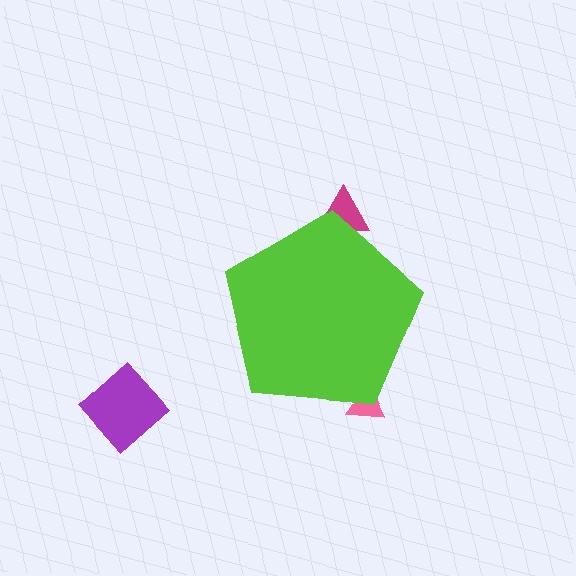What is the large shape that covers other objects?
A lime pentagon.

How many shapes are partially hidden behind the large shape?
2 shapes are partially hidden.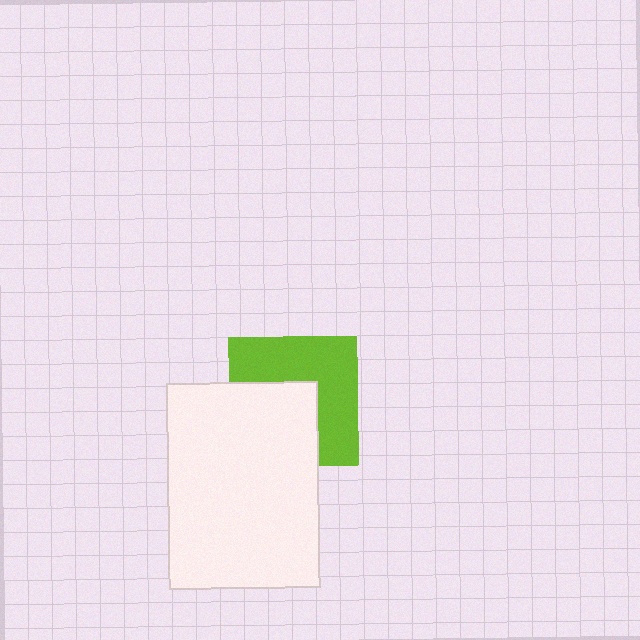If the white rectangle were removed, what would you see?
You would see the complete lime square.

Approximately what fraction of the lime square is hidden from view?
Roughly 45% of the lime square is hidden behind the white rectangle.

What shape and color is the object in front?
The object in front is a white rectangle.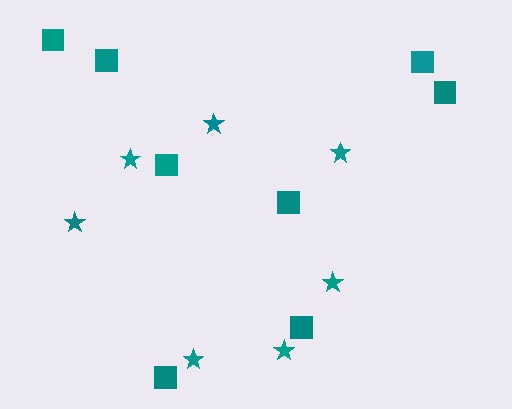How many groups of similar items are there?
There are 2 groups: one group of squares (8) and one group of stars (7).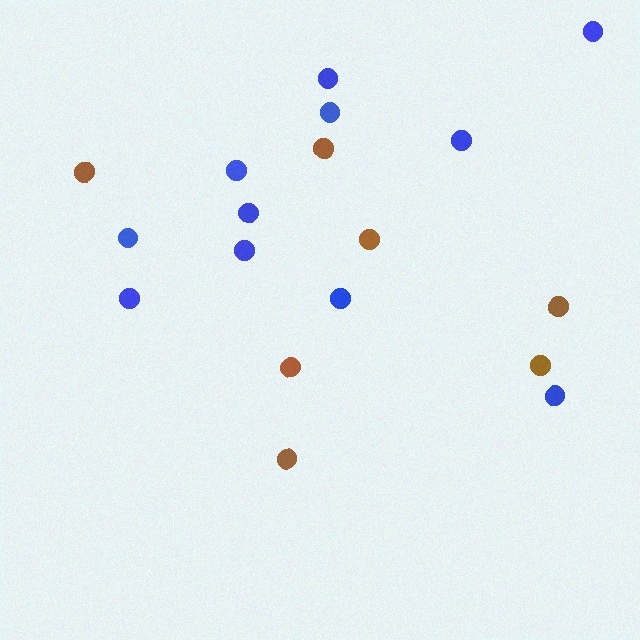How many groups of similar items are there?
There are 2 groups: one group of blue circles (11) and one group of brown circles (7).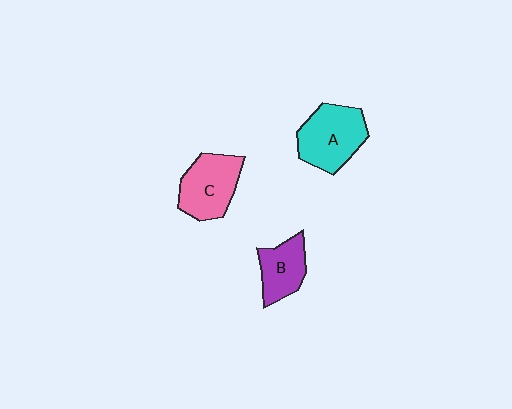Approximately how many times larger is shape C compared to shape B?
Approximately 1.3 times.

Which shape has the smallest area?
Shape B (purple).